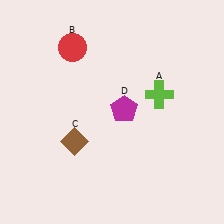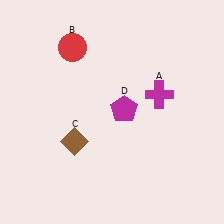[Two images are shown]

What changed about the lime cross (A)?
In Image 1, A is lime. In Image 2, it changed to magenta.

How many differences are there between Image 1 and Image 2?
There is 1 difference between the two images.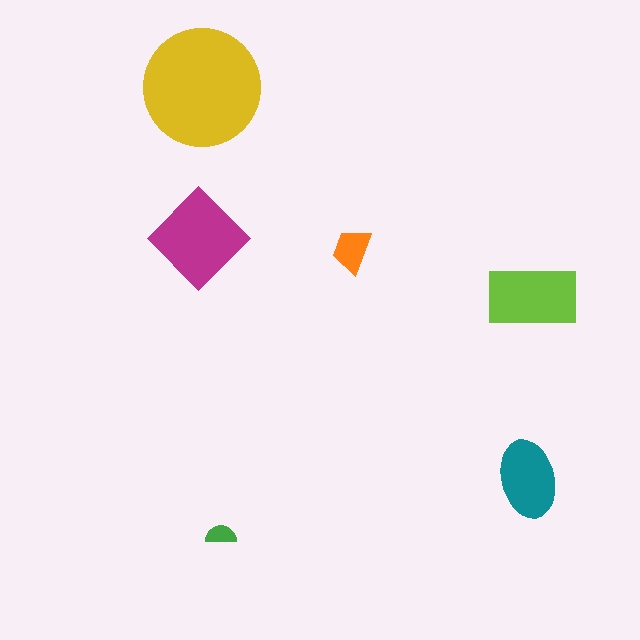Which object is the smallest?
The green semicircle.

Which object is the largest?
The yellow circle.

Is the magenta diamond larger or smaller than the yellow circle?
Smaller.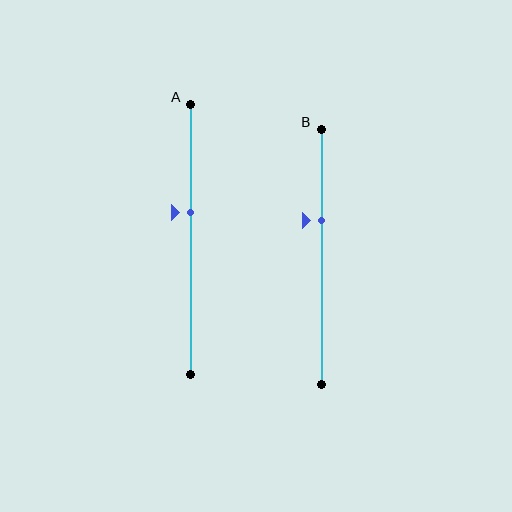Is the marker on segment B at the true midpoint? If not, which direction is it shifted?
No, the marker on segment B is shifted upward by about 14% of the segment length.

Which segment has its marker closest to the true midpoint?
Segment A has its marker closest to the true midpoint.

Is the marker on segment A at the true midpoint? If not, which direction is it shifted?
No, the marker on segment A is shifted upward by about 10% of the segment length.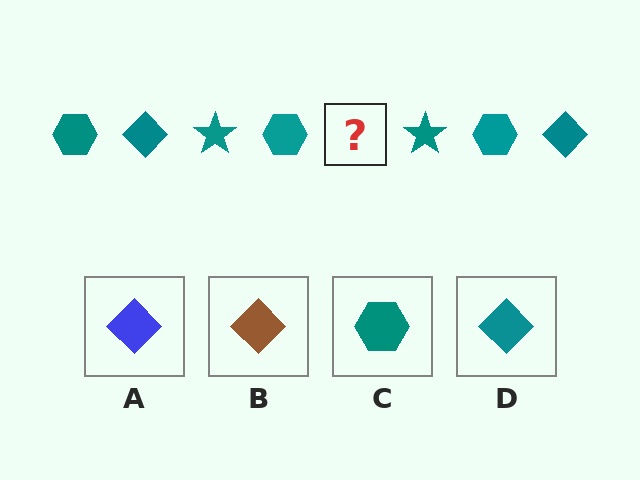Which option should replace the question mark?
Option D.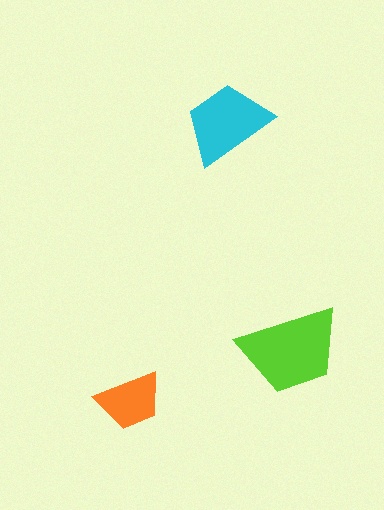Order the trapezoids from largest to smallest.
the lime one, the cyan one, the orange one.